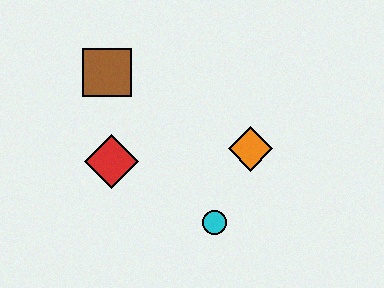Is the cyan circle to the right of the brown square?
Yes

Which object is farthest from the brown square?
The cyan circle is farthest from the brown square.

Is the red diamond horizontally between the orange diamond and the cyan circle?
No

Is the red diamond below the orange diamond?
Yes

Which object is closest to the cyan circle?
The orange diamond is closest to the cyan circle.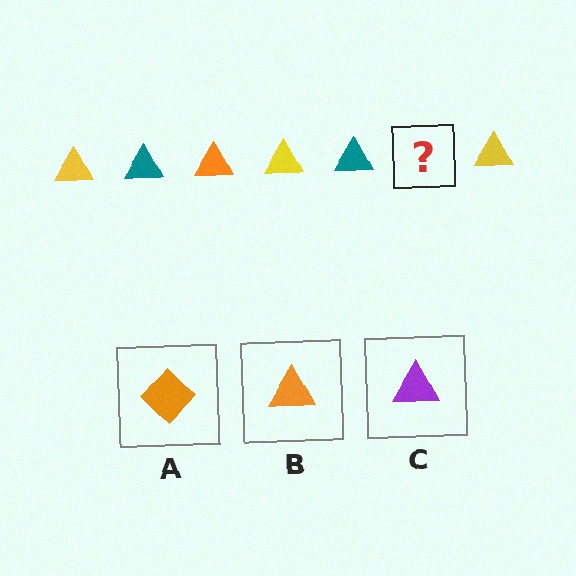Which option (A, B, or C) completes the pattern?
B.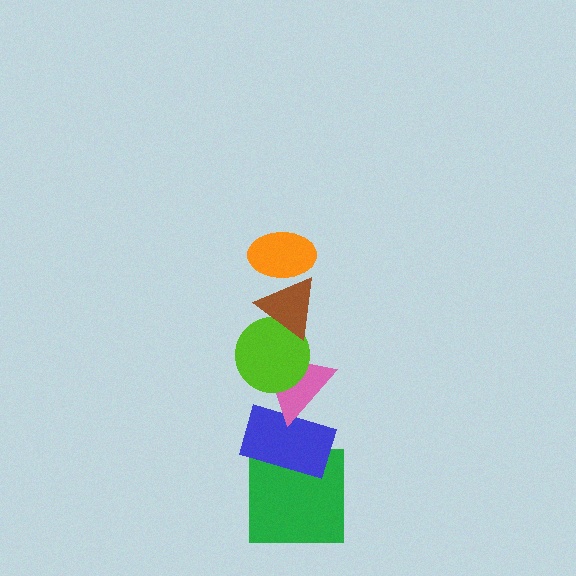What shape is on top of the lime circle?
The brown triangle is on top of the lime circle.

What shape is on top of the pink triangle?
The lime circle is on top of the pink triangle.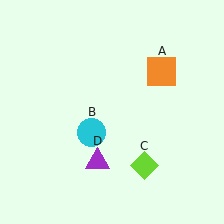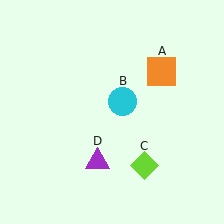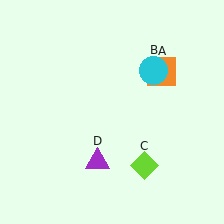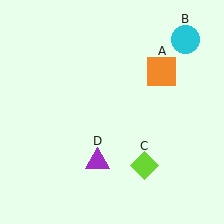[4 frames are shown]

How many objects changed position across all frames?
1 object changed position: cyan circle (object B).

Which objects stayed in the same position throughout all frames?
Orange square (object A) and lime diamond (object C) and purple triangle (object D) remained stationary.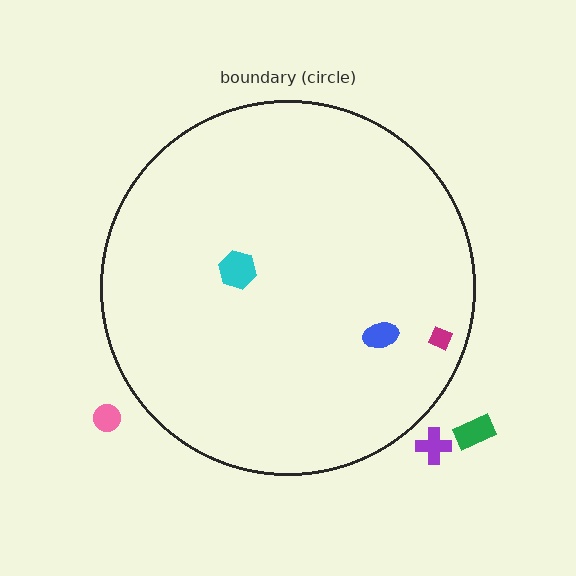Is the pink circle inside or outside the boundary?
Outside.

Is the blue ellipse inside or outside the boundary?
Inside.